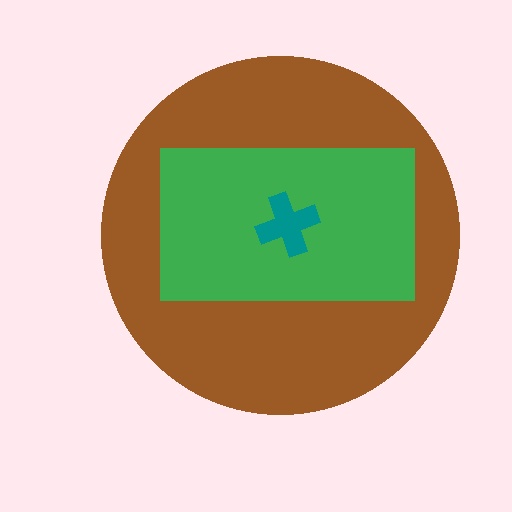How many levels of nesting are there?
3.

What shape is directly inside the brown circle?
The green rectangle.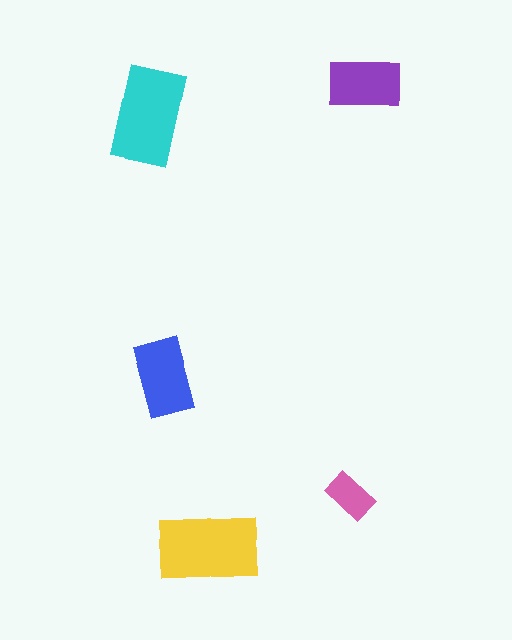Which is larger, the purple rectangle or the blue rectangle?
The blue one.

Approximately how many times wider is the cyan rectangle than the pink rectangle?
About 2 times wider.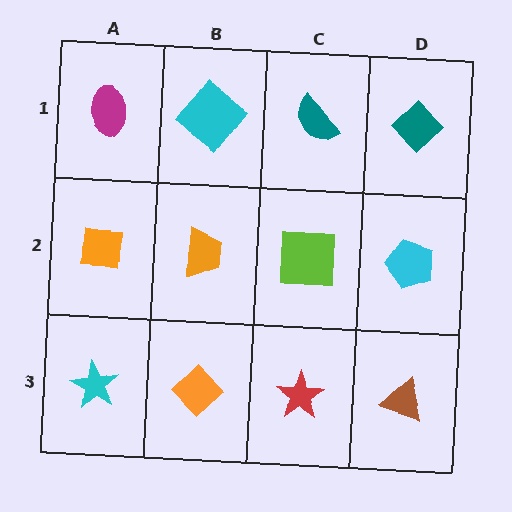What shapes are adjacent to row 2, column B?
A cyan diamond (row 1, column B), an orange diamond (row 3, column B), an orange square (row 2, column A), a lime square (row 2, column C).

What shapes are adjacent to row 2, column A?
A magenta ellipse (row 1, column A), a cyan star (row 3, column A), an orange trapezoid (row 2, column B).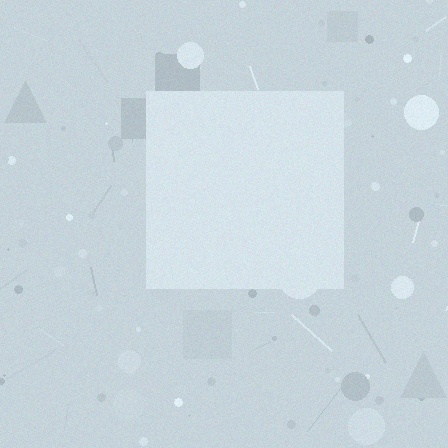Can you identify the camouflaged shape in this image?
The camouflaged shape is a square.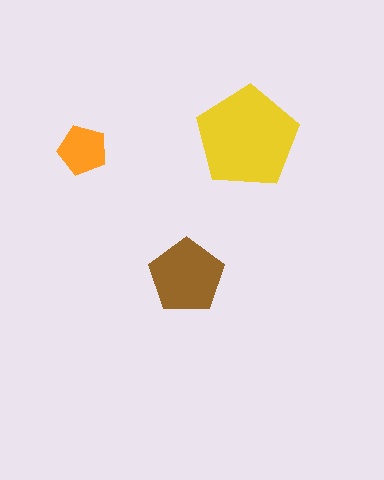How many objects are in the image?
There are 3 objects in the image.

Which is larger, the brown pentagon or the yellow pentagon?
The yellow one.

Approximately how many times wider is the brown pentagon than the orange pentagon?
About 1.5 times wider.